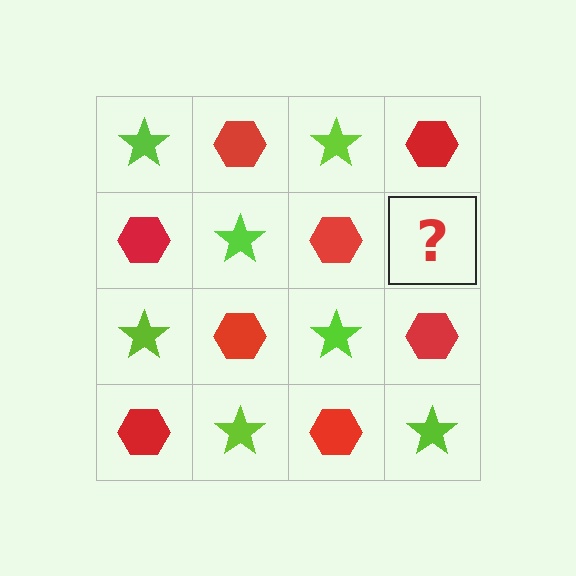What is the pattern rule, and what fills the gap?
The rule is that it alternates lime star and red hexagon in a checkerboard pattern. The gap should be filled with a lime star.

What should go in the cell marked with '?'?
The missing cell should contain a lime star.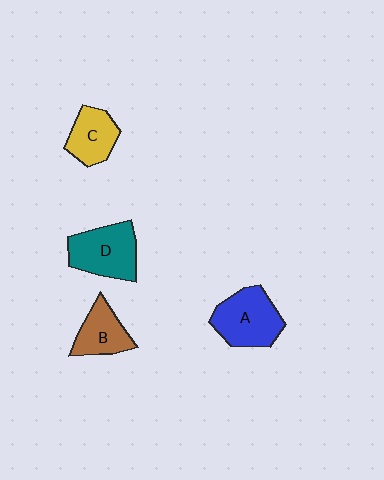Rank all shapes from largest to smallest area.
From largest to smallest: D (teal), A (blue), C (yellow), B (brown).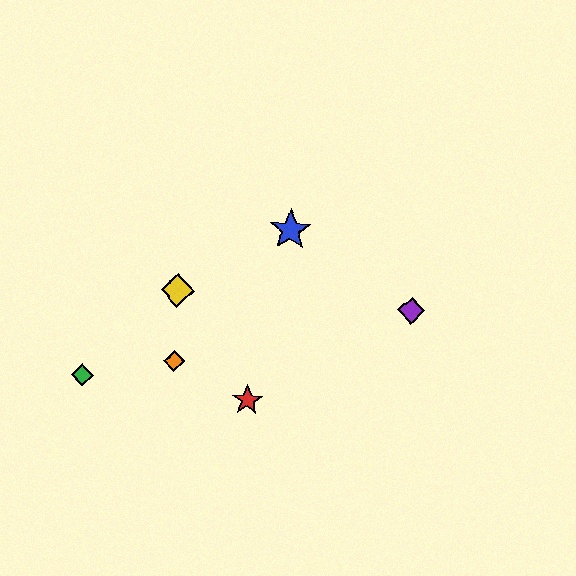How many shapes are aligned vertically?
2 shapes (the yellow diamond, the orange diamond) are aligned vertically.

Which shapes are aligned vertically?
The yellow diamond, the orange diamond are aligned vertically.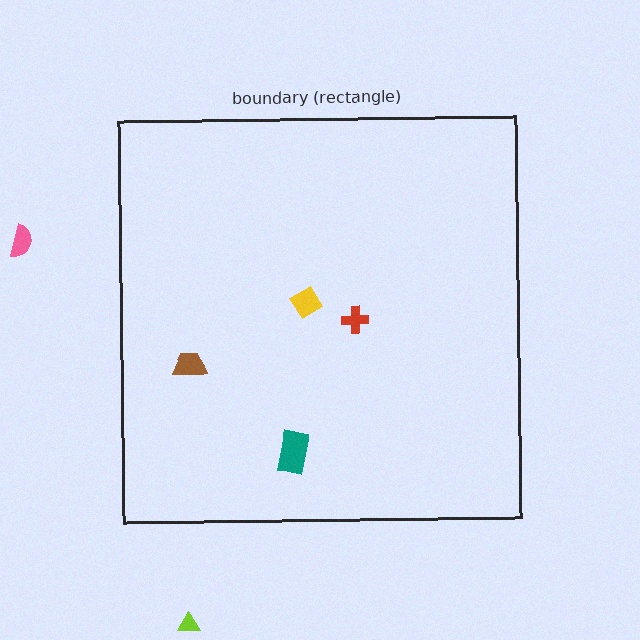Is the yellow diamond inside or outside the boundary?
Inside.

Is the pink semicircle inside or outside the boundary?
Outside.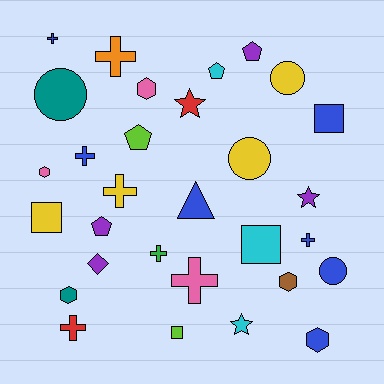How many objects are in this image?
There are 30 objects.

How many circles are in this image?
There are 4 circles.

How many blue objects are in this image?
There are 7 blue objects.